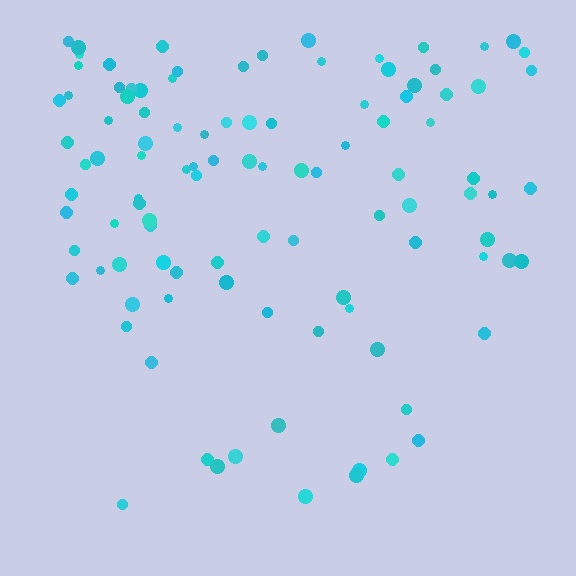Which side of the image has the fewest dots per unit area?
The bottom.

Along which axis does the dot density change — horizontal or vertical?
Vertical.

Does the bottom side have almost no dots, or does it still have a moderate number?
Still a moderate number, just noticeably fewer than the top.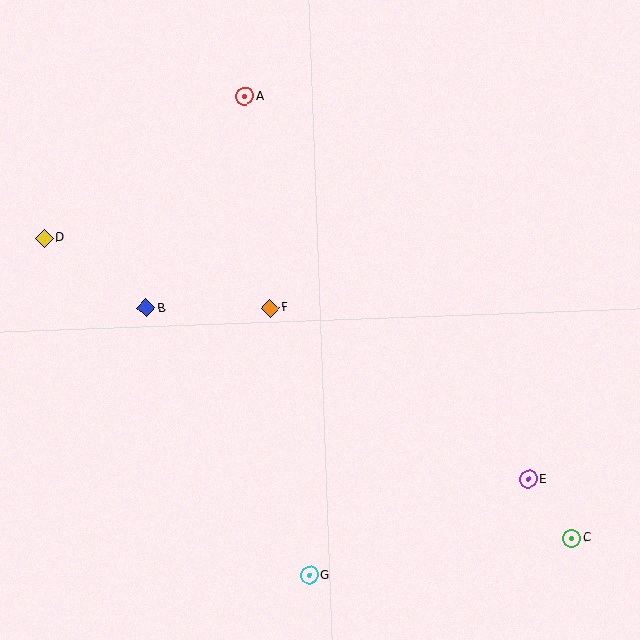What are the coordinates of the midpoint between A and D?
The midpoint between A and D is at (145, 167).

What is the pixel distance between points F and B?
The distance between F and B is 124 pixels.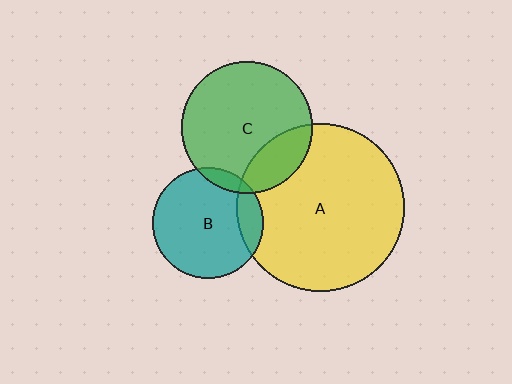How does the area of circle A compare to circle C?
Approximately 1.6 times.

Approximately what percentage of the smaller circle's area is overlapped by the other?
Approximately 10%.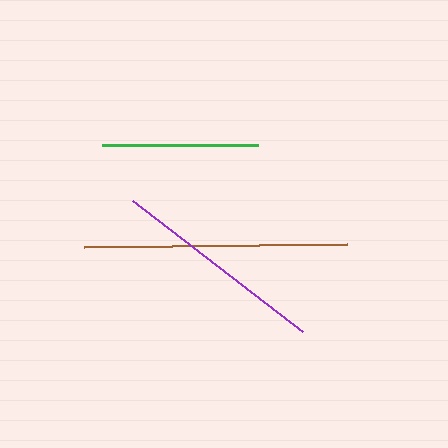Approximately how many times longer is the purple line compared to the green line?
The purple line is approximately 1.4 times the length of the green line.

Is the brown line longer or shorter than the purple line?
The brown line is longer than the purple line.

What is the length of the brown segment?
The brown segment is approximately 263 pixels long.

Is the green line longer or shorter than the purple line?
The purple line is longer than the green line.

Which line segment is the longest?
The brown line is the longest at approximately 263 pixels.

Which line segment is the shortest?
The green line is the shortest at approximately 155 pixels.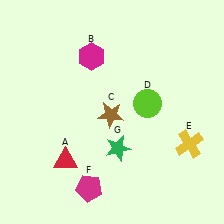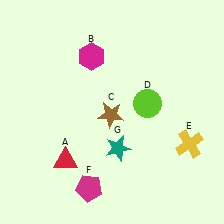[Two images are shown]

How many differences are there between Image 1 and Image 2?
There is 1 difference between the two images.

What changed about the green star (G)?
In Image 1, G is green. In Image 2, it changed to teal.